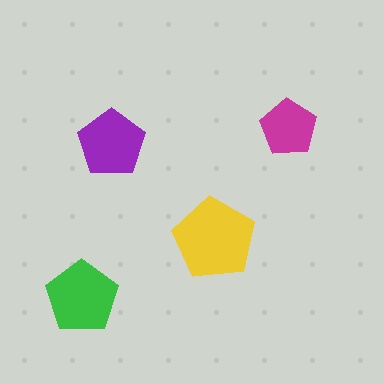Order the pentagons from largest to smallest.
the yellow one, the green one, the purple one, the magenta one.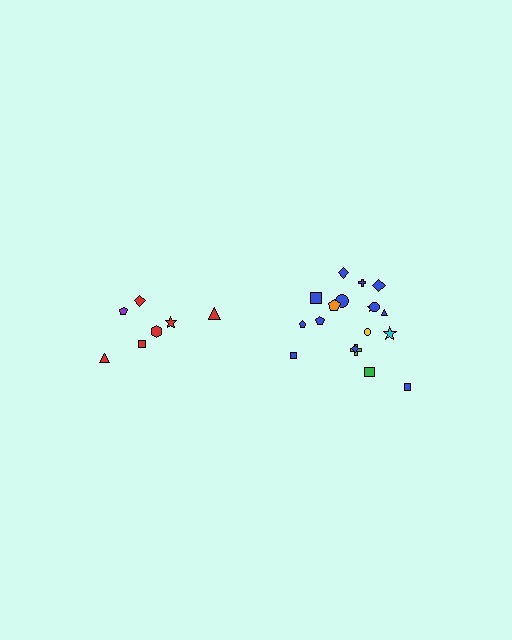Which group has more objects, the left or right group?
The right group.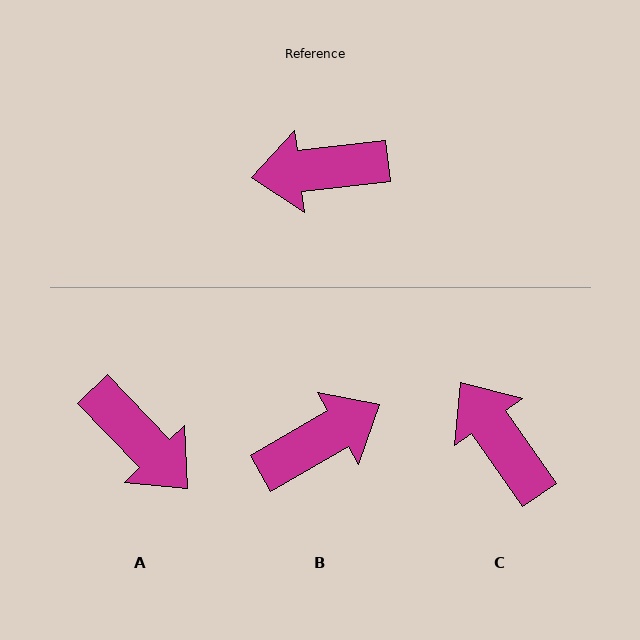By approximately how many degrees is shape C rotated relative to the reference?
Approximately 62 degrees clockwise.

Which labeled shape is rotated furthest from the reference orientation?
B, about 157 degrees away.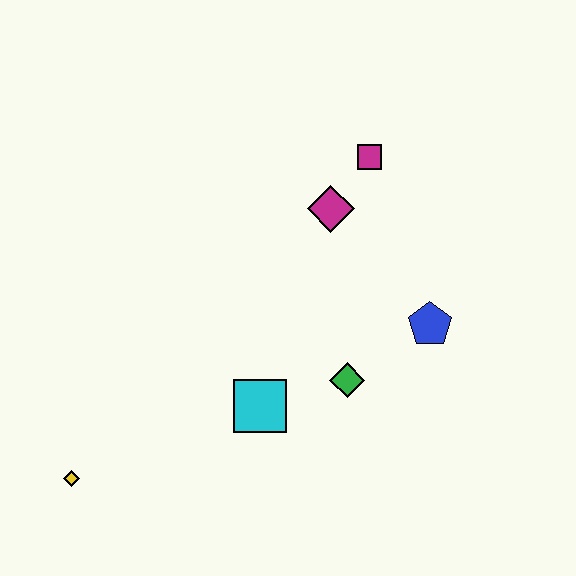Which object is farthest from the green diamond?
The yellow diamond is farthest from the green diamond.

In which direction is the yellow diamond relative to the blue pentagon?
The yellow diamond is to the left of the blue pentagon.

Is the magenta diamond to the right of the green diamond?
No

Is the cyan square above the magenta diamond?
No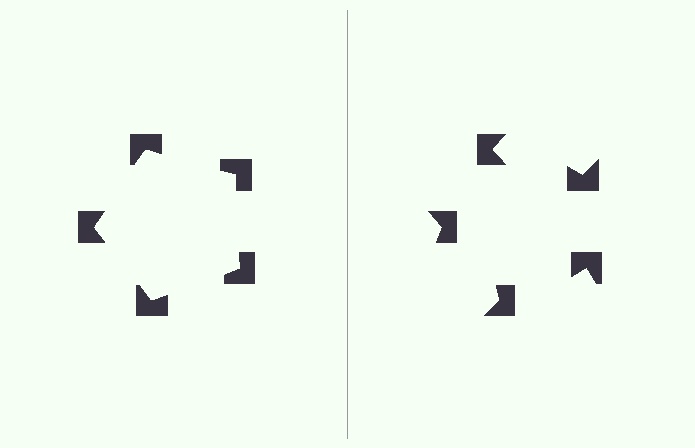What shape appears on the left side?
An illusory pentagon.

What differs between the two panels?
The notched squares are positioned identically on both sides; only the wedge orientations differ. On the left they align to a pentagon; on the right they are misaligned.